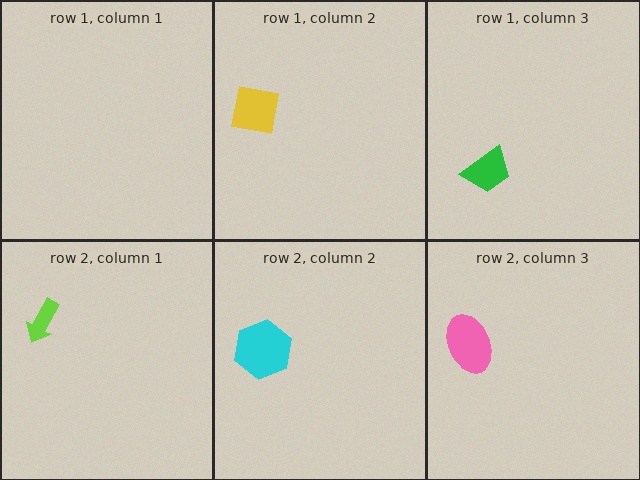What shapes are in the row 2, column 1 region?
The lime arrow.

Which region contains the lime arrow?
The row 2, column 1 region.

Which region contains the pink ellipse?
The row 2, column 3 region.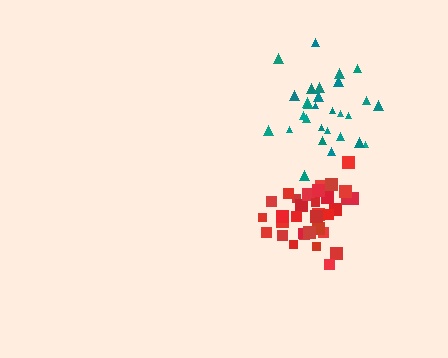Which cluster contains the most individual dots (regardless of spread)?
Red (34).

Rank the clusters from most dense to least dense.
red, teal.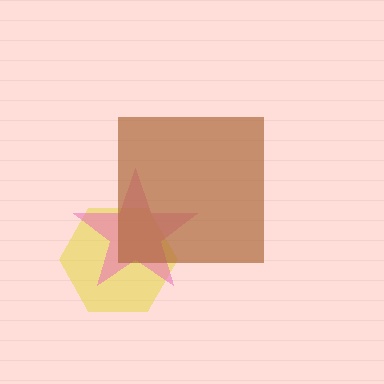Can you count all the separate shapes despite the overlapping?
Yes, there are 3 separate shapes.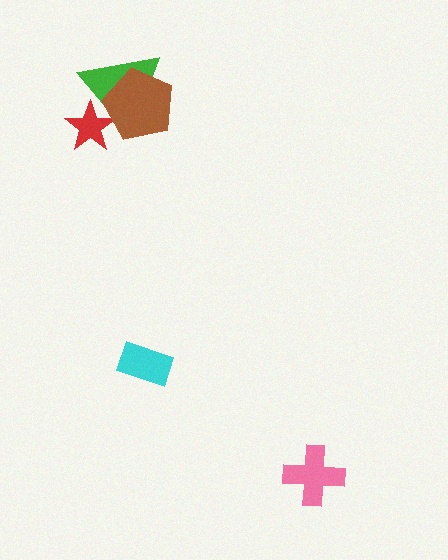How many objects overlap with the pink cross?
0 objects overlap with the pink cross.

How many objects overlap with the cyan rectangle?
0 objects overlap with the cyan rectangle.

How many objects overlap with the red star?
2 objects overlap with the red star.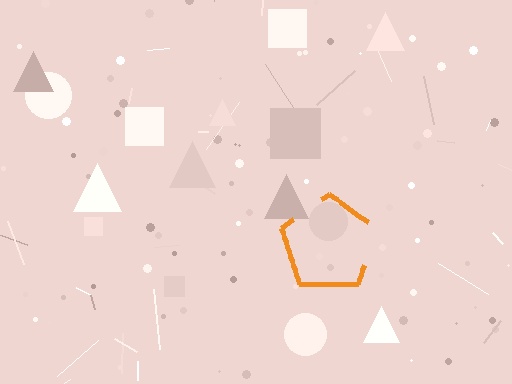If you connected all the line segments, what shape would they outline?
They would outline a pentagon.